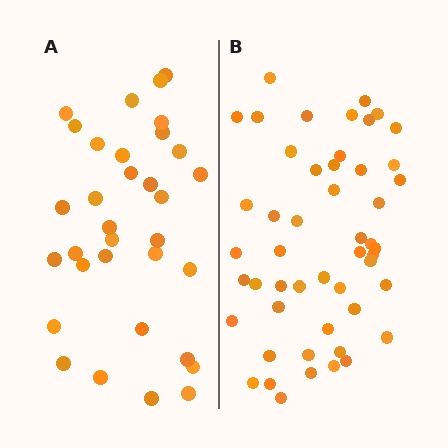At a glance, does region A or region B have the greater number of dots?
Region B (the right region) has more dots.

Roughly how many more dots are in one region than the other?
Region B has approximately 15 more dots than region A.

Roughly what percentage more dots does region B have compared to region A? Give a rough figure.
About 50% more.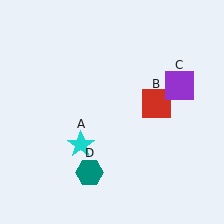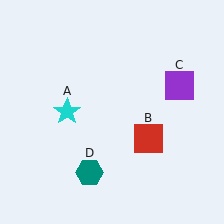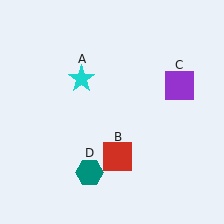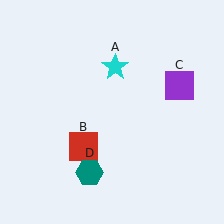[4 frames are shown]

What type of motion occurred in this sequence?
The cyan star (object A), red square (object B) rotated clockwise around the center of the scene.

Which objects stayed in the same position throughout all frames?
Purple square (object C) and teal hexagon (object D) remained stationary.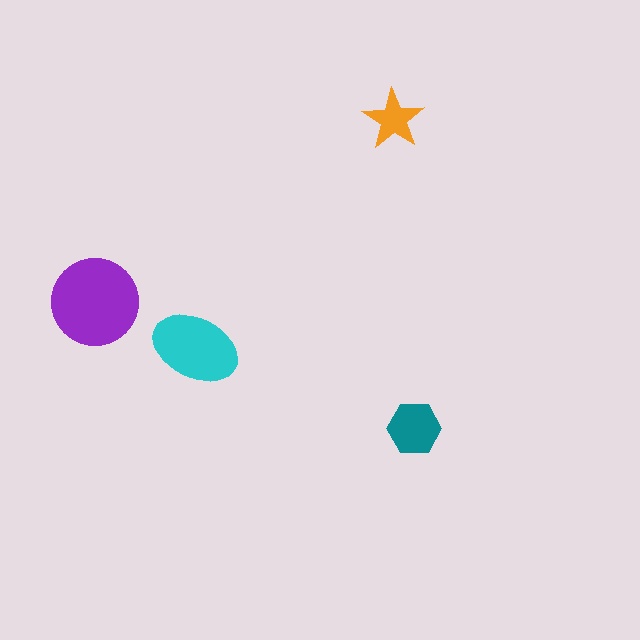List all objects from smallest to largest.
The orange star, the teal hexagon, the cyan ellipse, the purple circle.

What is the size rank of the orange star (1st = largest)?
4th.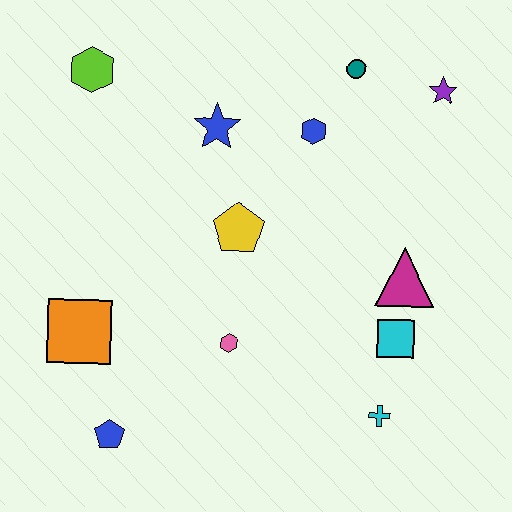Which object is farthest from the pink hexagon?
The purple star is farthest from the pink hexagon.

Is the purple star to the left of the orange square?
No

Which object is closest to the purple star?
The teal circle is closest to the purple star.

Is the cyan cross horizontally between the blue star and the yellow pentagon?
No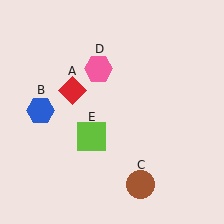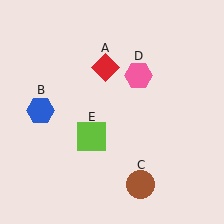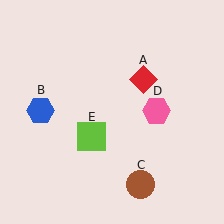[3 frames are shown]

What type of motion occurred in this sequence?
The red diamond (object A), pink hexagon (object D) rotated clockwise around the center of the scene.